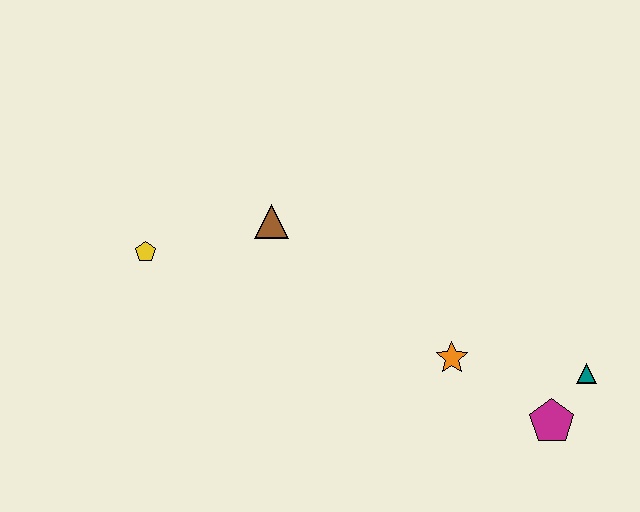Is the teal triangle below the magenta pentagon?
No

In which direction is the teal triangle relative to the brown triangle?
The teal triangle is to the right of the brown triangle.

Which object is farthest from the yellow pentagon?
The teal triangle is farthest from the yellow pentagon.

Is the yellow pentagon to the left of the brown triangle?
Yes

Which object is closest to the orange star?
The magenta pentagon is closest to the orange star.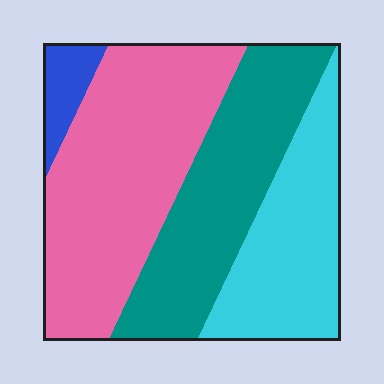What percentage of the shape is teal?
Teal takes up between a quarter and a half of the shape.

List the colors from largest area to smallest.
From largest to smallest: pink, teal, cyan, blue.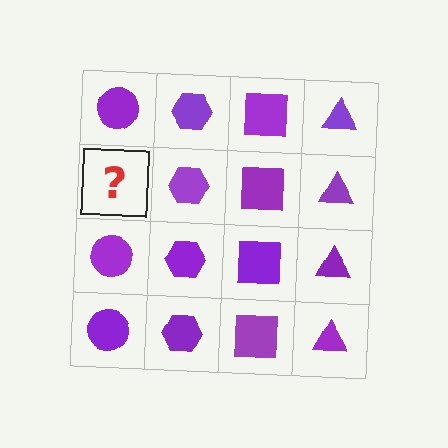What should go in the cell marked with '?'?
The missing cell should contain a purple circle.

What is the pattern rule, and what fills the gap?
The rule is that each column has a consistent shape. The gap should be filled with a purple circle.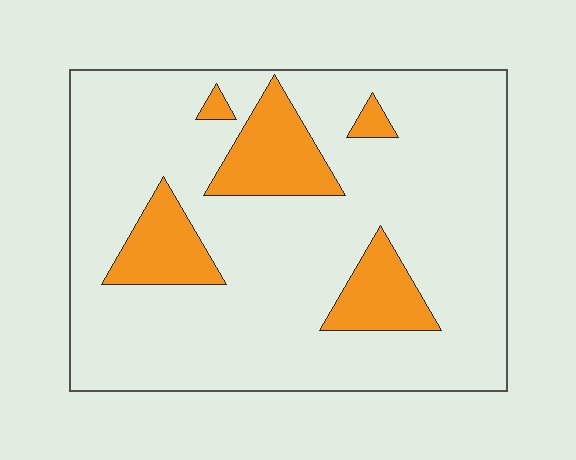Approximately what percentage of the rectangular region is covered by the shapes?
Approximately 15%.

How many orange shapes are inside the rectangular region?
5.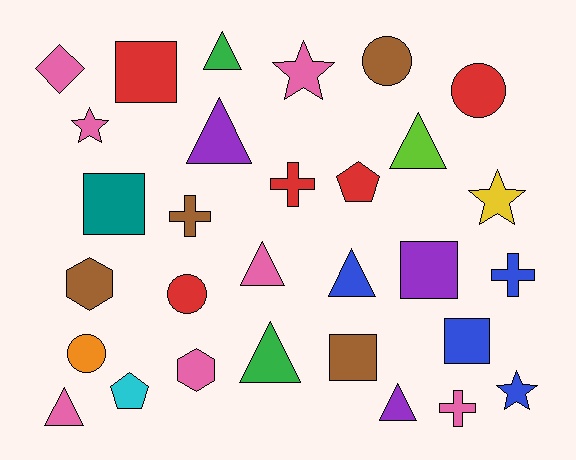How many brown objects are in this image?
There are 4 brown objects.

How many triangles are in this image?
There are 8 triangles.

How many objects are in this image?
There are 30 objects.